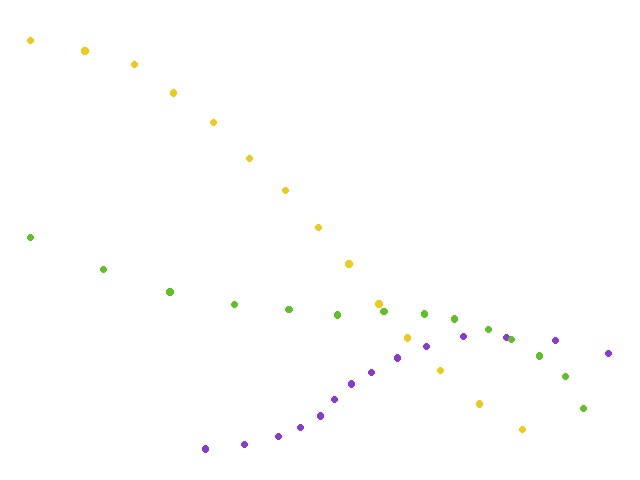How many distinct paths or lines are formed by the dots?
There are 3 distinct paths.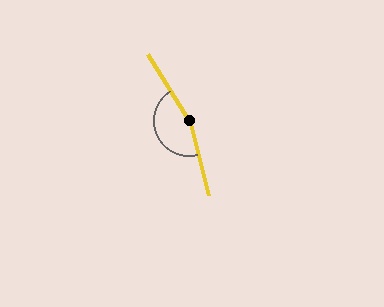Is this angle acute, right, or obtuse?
It is obtuse.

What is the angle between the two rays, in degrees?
Approximately 163 degrees.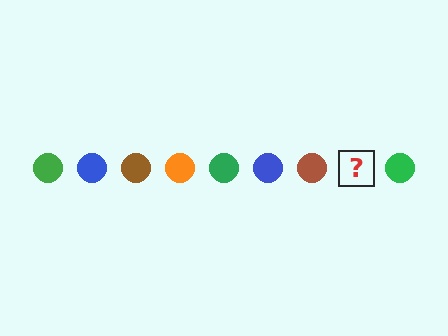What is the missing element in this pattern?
The missing element is an orange circle.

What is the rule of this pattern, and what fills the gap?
The rule is that the pattern cycles through green, blue, brown, orange circles. The gap should be filled with an orange circle.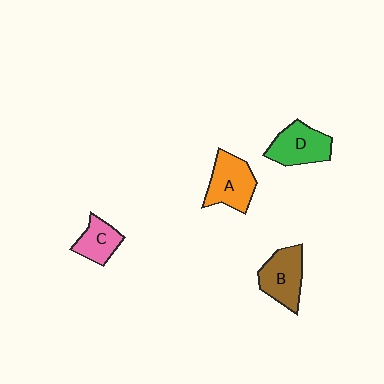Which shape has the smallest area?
Shape C (pink).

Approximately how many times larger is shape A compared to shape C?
Approximately 1.4 times.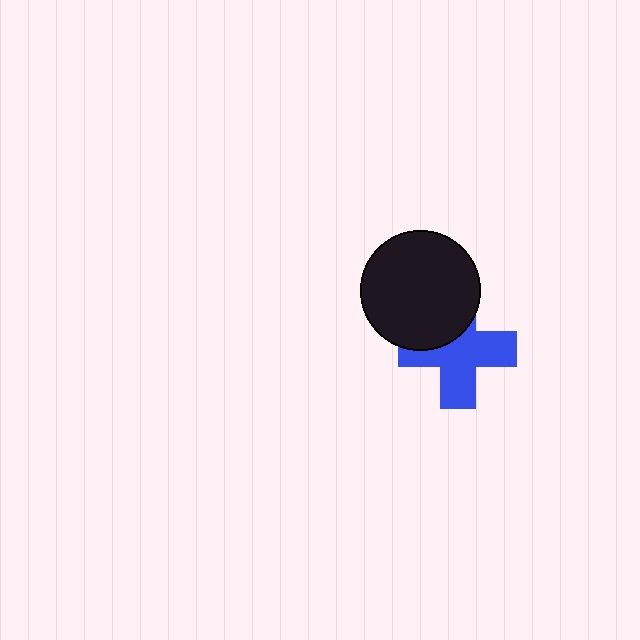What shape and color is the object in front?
The object in front is a black circle.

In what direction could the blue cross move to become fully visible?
The blue cross could move down. That would shift it out from behind the black circle entirely.